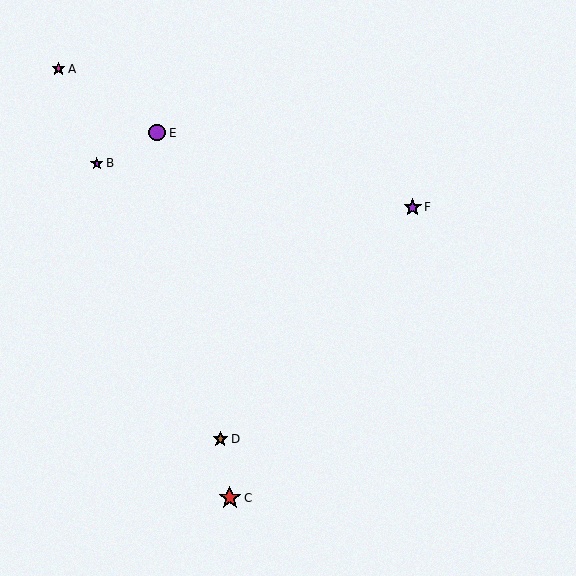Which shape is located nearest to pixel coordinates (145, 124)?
The purple circle (labeled E) at (157, 133) is nearest to that location.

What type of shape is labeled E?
Shape E is a purple circle.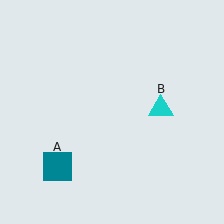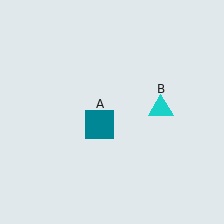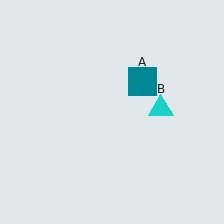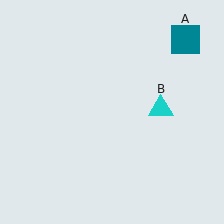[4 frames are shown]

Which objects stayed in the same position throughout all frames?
Cyan triangle (object B) remained stationary.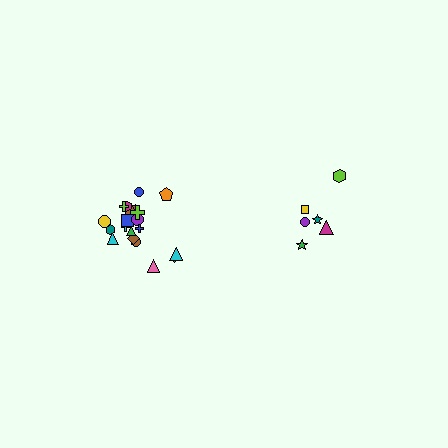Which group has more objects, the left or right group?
The left group.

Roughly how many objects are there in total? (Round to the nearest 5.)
Roughly 30 objects in total.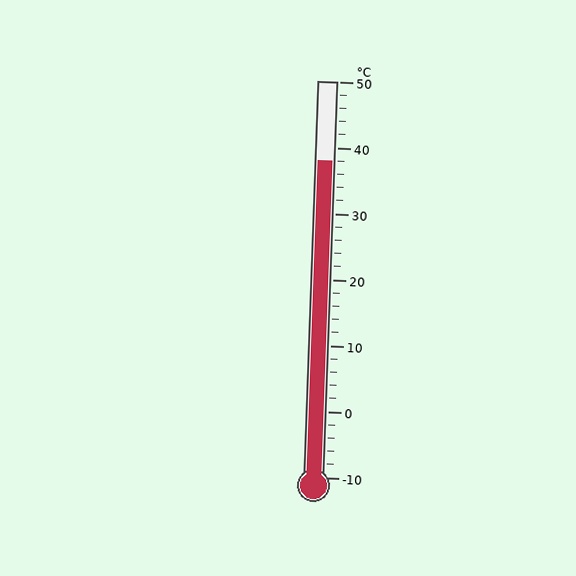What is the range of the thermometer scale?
The thermometer scale ranges from -10°C to 50°C.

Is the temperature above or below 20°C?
The temperature is above 20°C.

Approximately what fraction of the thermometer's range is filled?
The thermometer is filled to approximately 80% of its range.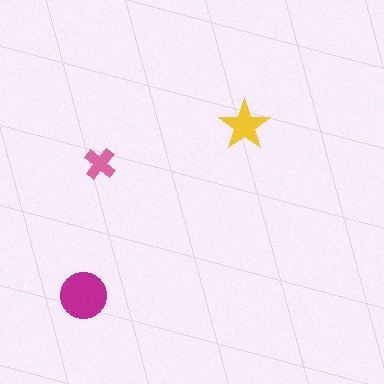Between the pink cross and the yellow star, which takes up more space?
The yellow star.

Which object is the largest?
The magenta circle.